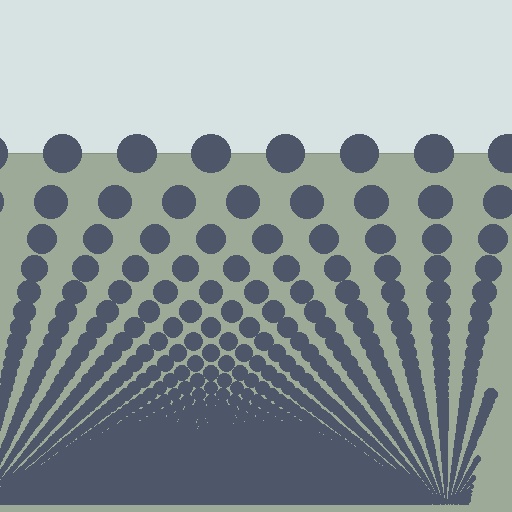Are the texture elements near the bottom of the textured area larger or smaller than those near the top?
Smaller. The gradient is inverted — elements near the bottom are smaller and denser.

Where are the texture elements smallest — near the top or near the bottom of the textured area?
Near the bottom.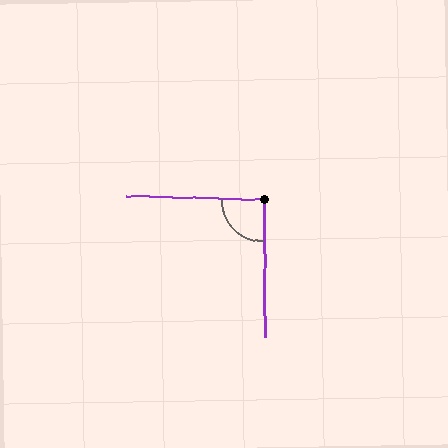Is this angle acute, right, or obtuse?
It is approximately a right angle.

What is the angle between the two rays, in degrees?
Approximately 92 degrees.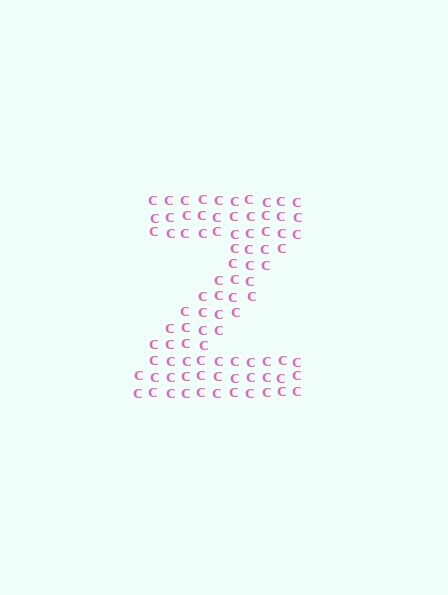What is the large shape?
The large shape is the letter Z.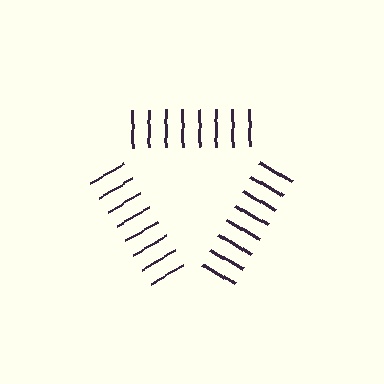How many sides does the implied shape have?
3 sides — the line-ends trace a triangle.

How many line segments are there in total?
24 — 8 along each of the 3 edges.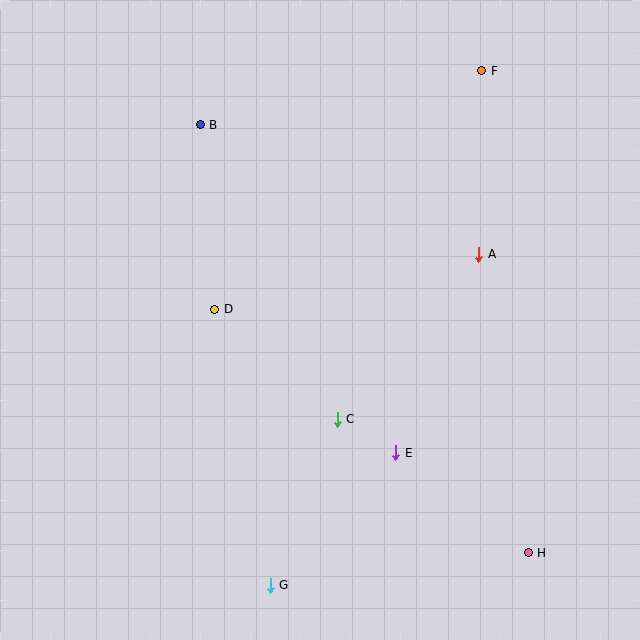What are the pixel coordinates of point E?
Point E is at (396, 453).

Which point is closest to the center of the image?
Point C at (337, 419) is closest to the center.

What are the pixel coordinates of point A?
Point A is at (479, 254).